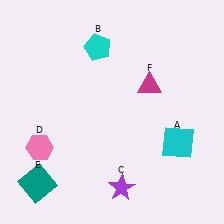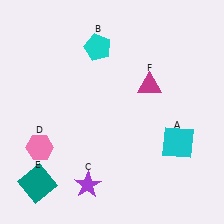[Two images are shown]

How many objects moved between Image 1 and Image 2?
1 object moved between the two images.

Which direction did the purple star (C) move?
The purple star (C) moved left.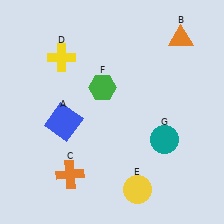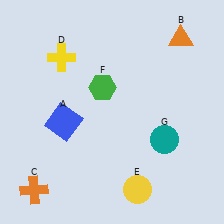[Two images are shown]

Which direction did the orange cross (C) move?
The orange cross (C) moved left.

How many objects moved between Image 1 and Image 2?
1 object moved between the two images.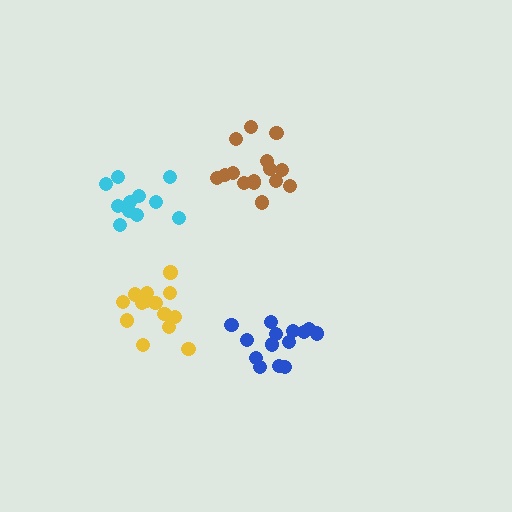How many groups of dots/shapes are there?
There are 4 groups.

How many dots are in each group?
Group 1: 15 dots, Group 2: 14 dots, Group 3: 11 dots, Group 4: 14 dots (54 total).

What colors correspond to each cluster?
The clusters are colored: brown, yellow, cyan, blue.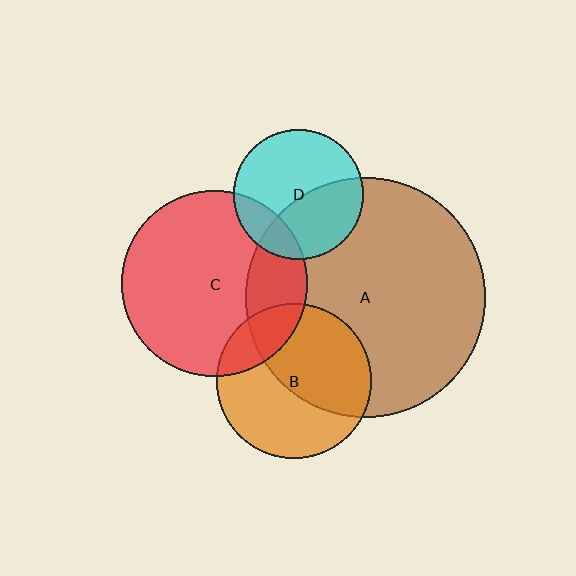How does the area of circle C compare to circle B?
Approximately 1.4 times.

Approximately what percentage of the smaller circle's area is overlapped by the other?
Approximately 20%.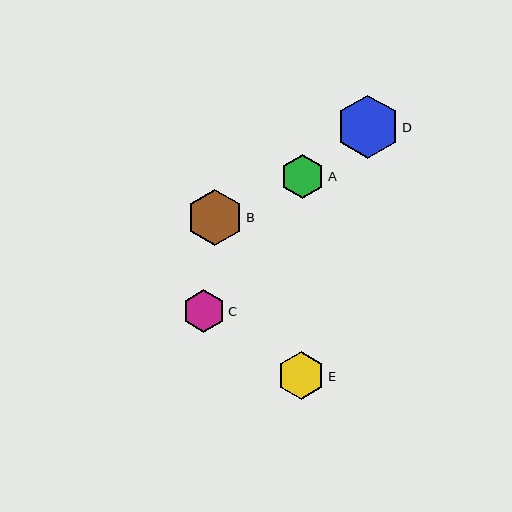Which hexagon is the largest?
Hexagon D is the largest with a size of approximately 63 pixels.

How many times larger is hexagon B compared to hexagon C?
Hexagon B is approximately 1.3 times the size of hexagon C.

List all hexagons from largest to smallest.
From largest to smallest: D, B, E, A, C.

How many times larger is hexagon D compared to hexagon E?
Hexagon D is approximately 1.3 times the size of hexagon E.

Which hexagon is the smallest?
Hexagon C is the smallest with a size of approximately 43 pixels.